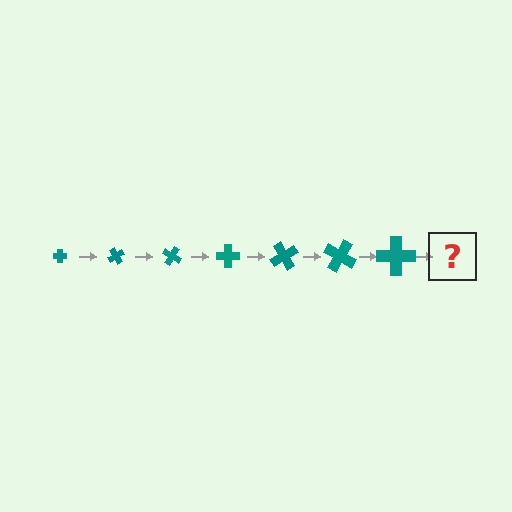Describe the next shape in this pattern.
It should be a cross, larger than the previous one and rotated 420 degrees from the start.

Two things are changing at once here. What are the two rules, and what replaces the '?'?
The two rules are that the cross grows larger each step and it rotates 60 degrees each step. The '?' should be a cross, larger than the previous one and rotated 420 degrees from the start.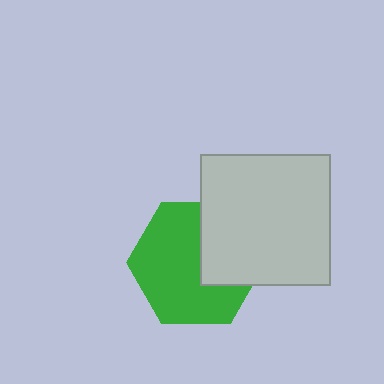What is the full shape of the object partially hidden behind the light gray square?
The partially hidden object is a green hexagon.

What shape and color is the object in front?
The object in front is a light gray square.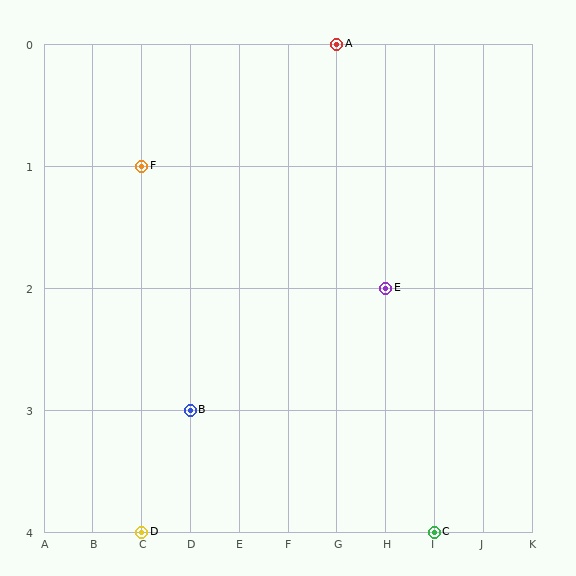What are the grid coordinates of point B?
Point B is at grid coordinates (D, 3).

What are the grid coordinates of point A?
Point A is at grid coordinates (G, 0).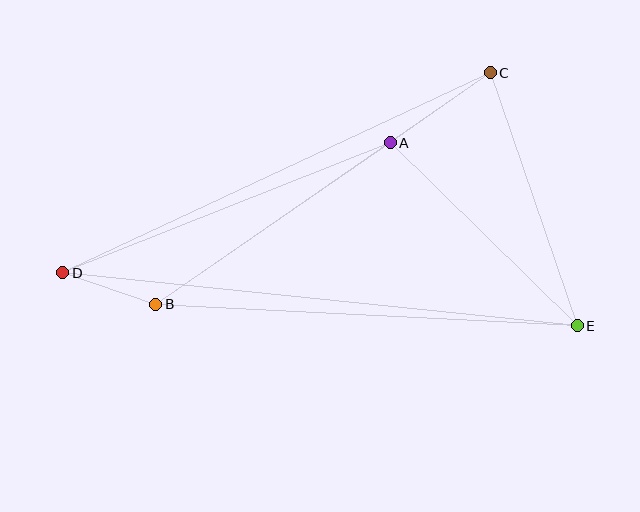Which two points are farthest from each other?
Points D and E are farthest from each other.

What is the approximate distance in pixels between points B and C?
The distance between B and C is approximately 407 pixels.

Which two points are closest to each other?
Points B and D are closest to each other.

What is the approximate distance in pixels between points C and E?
The distance between C and E is approximately 267 pixels.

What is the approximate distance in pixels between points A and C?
The distance between A and C is approximately 122 pixels.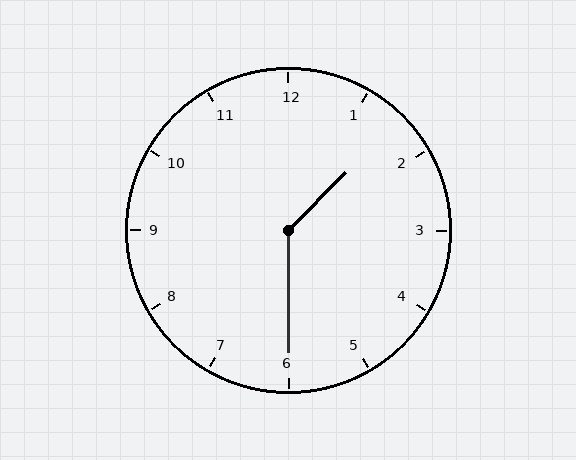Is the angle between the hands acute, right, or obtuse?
It is obtuse.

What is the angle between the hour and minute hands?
Approximately 135 degrees.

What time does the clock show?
1:30.